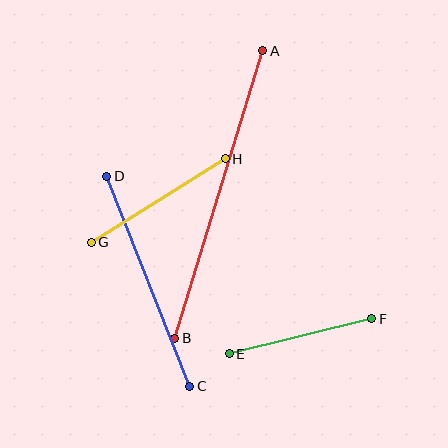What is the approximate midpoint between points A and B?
The midpoint is at approximately (219, 194) pixels.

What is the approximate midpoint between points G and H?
The midpoint is at approximately (158, 200) pixels.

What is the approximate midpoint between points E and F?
The midpoint is at approximately (300, 336) pixels.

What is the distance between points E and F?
The distance is approximately 147 pixels.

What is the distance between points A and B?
The distance is approximately 301 pixels.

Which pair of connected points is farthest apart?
Points A and B are farthest apart.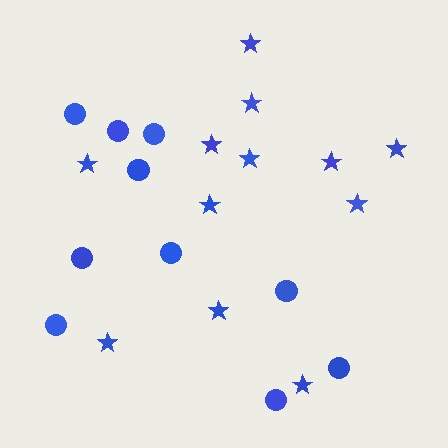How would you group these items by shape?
There are 2 groups: one group of circles (10) and one group of stars (12).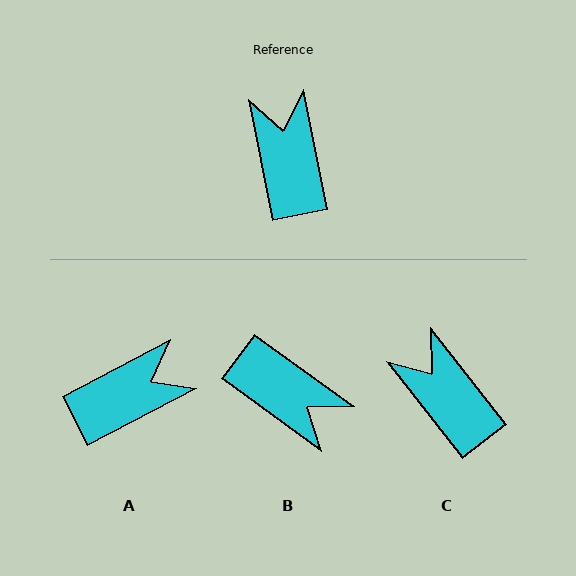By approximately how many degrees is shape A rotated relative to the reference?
Approximately 74 degrees clockwise.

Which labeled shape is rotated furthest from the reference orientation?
B, about 137 degrees away.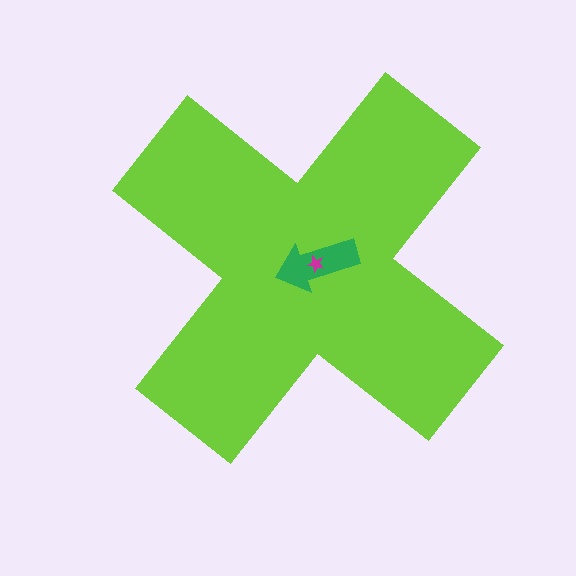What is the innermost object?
The magenta star.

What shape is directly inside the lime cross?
The green arrow.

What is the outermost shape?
The lime cross.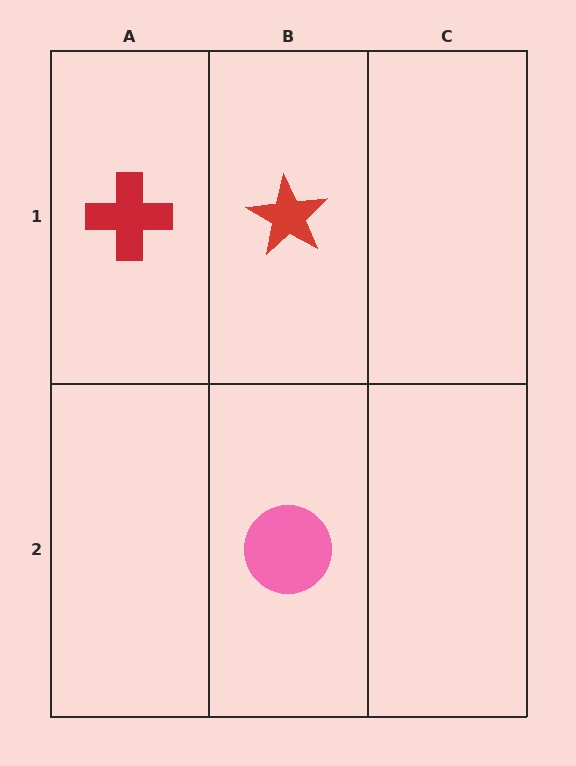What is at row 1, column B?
A red star.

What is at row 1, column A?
A red cross.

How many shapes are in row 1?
2 shapes.